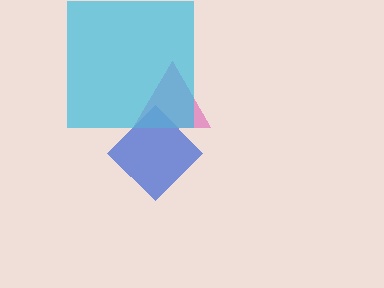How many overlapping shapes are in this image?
There are 3 overlapping shapes in the image.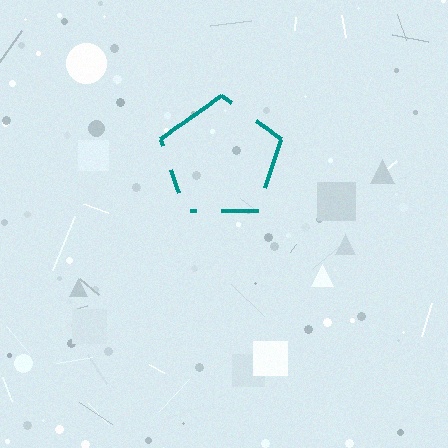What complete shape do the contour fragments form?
The contour fragments form a pentagon.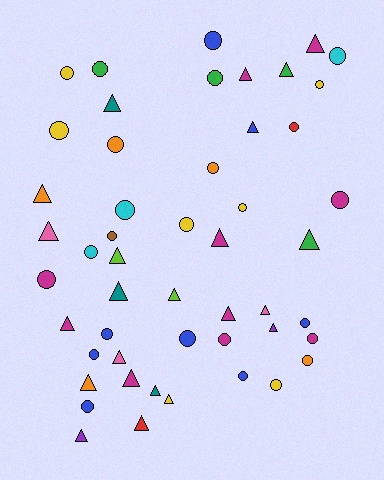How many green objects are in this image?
There are 4 green objects.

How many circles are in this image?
There are 27 circles.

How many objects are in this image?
There are 50 objects.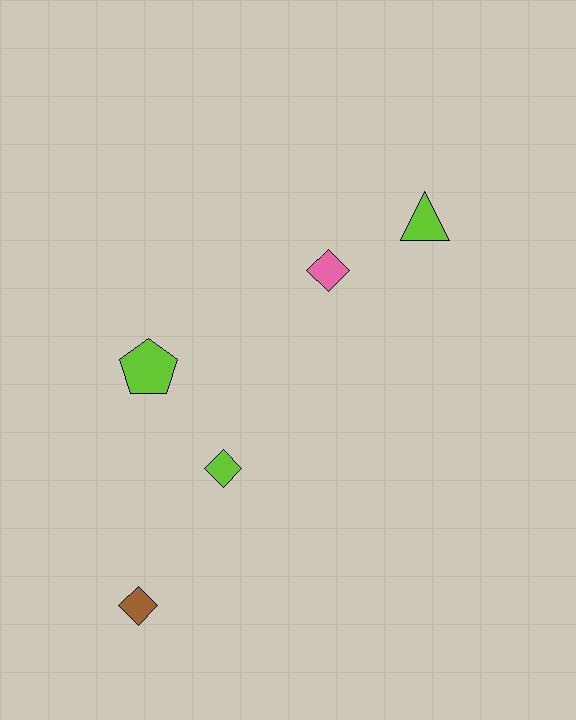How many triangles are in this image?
There is 1 triangle.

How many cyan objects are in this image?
There are no cyan objects.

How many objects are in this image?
There are 5 objects.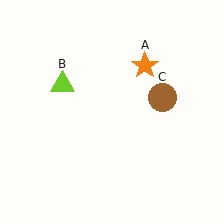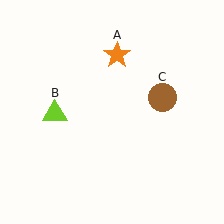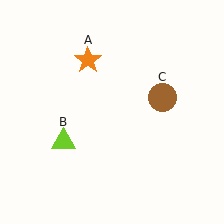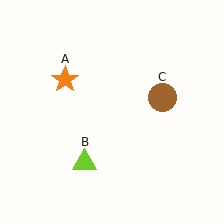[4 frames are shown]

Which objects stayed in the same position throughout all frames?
Brown circle (object C) remained stationary.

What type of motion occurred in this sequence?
The orange star (object A), lime triangle (object B) rotated counterclockwise around the center of the scene.